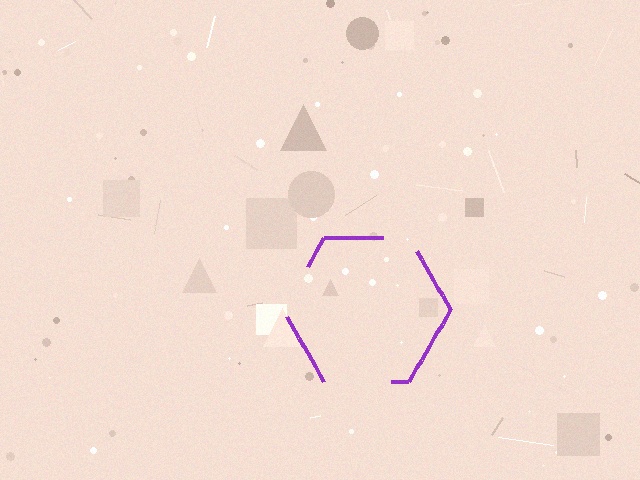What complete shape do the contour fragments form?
The contour fragments form a hexagon.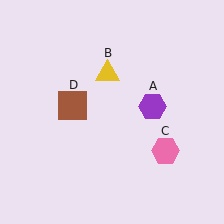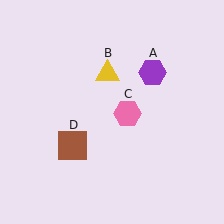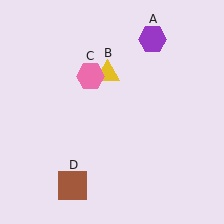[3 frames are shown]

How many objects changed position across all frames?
3 objects changed position: purple hexagon (object A), pink hexagon (object C), brown square (object D).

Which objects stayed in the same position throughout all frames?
Yellow triangle (object B) remained stationary.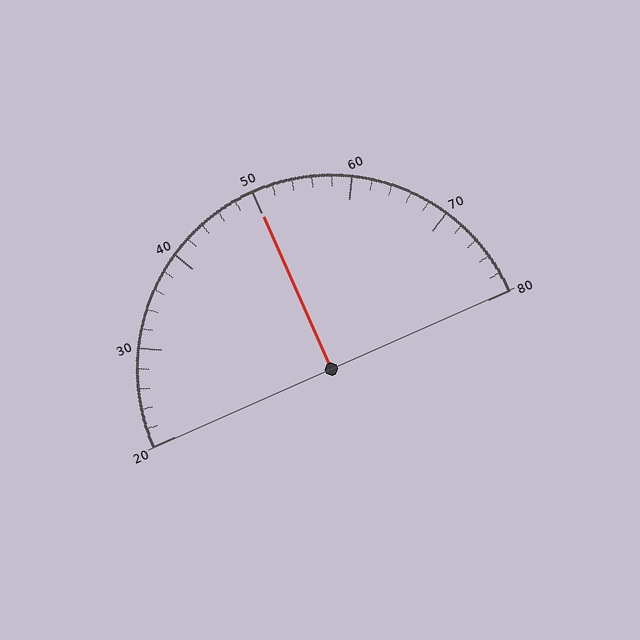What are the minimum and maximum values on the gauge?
The gauge ranges from 20 to 80.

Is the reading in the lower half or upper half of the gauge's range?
The reading is in the upper half of the range (20 to 80).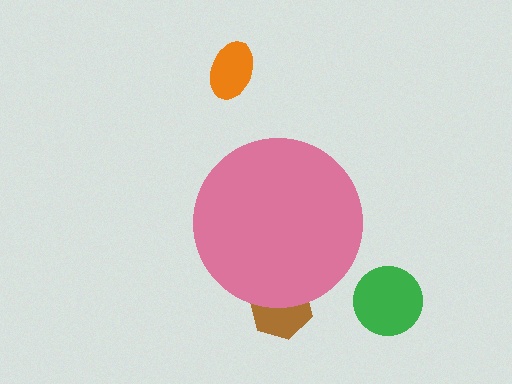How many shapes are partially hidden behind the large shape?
1 shape is partially hidden.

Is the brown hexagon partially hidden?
Yes, the brown hexagon is partially hidden behind the pink circle.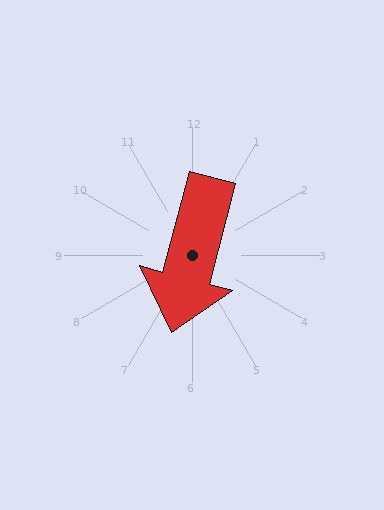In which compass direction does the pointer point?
South.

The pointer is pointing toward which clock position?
Roughly 6 o'clock.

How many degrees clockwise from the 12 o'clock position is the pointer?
Approximately 195 degrees.